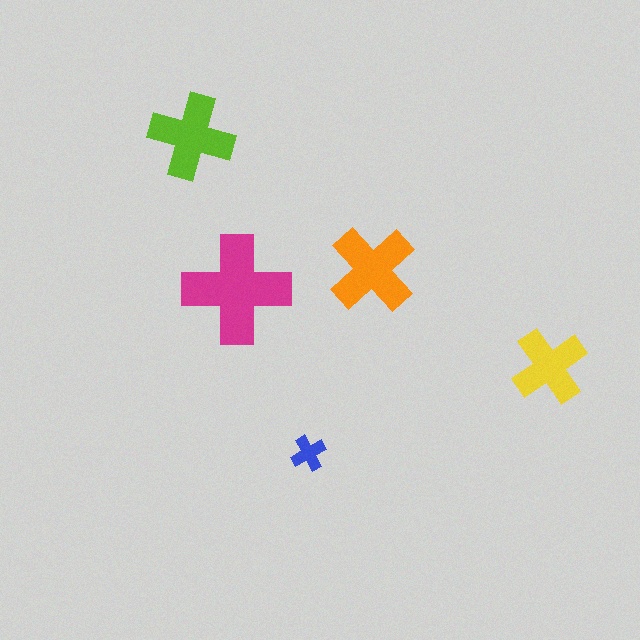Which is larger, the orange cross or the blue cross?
The orange one.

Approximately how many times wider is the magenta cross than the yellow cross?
About 1.5 times wider.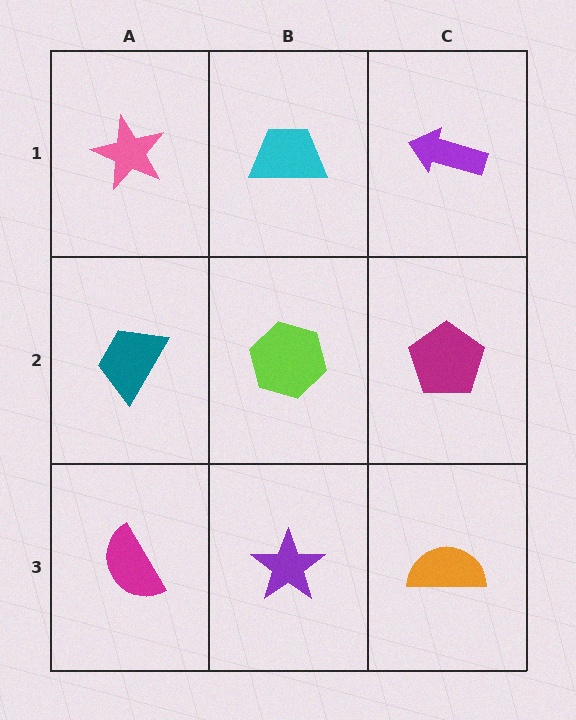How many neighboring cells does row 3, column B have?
3.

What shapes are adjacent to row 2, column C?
A purple arrow (row 1, column C), an orange semicircle (row 3, column C), a lime hexagon (row 2, column B).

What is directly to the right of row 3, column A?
A purple star.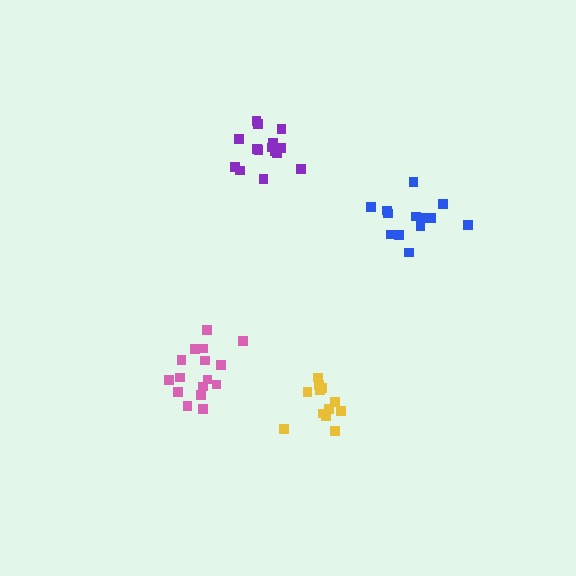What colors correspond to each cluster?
The clusters are colored: yellow, purple, blue, pink.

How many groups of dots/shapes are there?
There are 4 groups.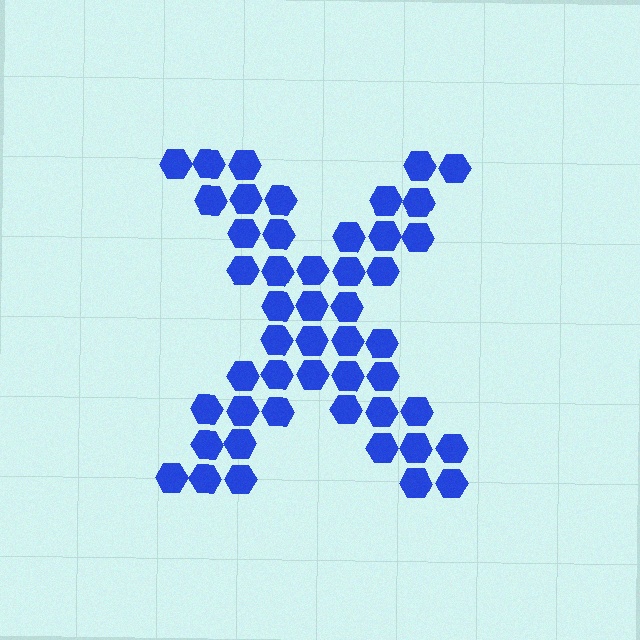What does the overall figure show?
The overall figure shows the letter X.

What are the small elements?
The small elements are hexagons.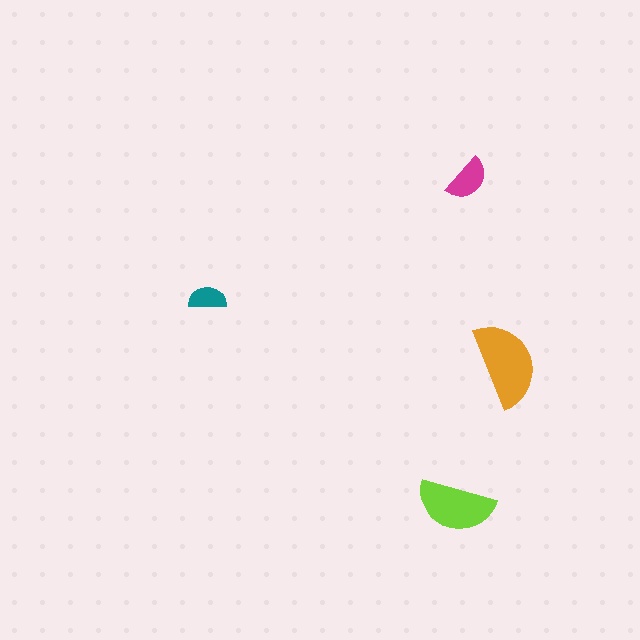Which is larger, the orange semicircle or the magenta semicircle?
The orange one.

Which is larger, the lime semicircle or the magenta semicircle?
The lime one.